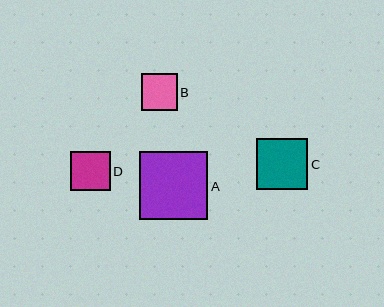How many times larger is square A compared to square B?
Square A is approximately 1.9 times the size of square B.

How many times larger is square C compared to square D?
Square C is approximately 1.3 times the size of square D.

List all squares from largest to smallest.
From largest to smallest: A, C, D, B.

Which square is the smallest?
Square B is the smallest with a size of approximately 36 pixels.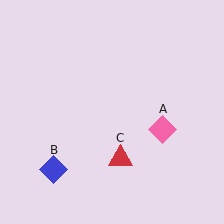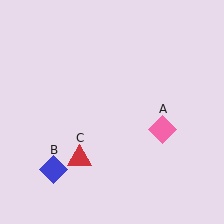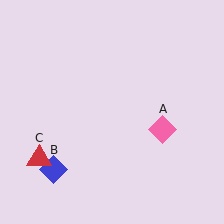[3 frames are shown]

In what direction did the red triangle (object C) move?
The red triangle (object C) moved left.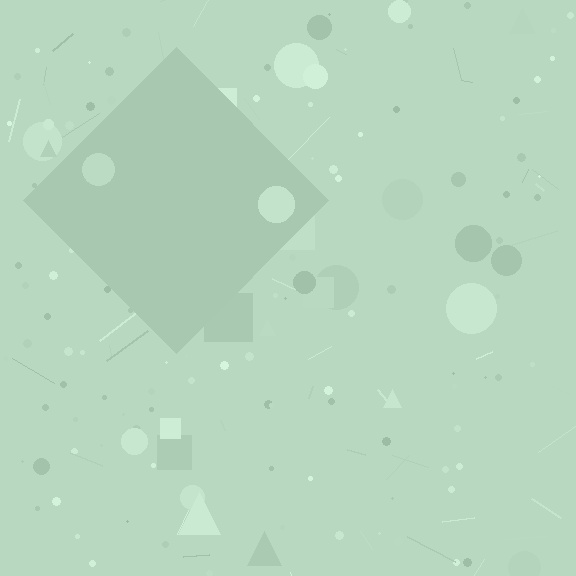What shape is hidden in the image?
A diamond is hidden in the image.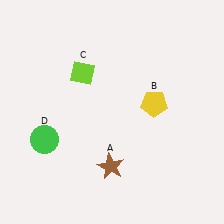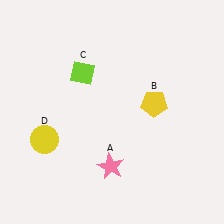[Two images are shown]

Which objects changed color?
A changed from brown to pink. D changed from green to yellow.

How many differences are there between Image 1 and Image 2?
There are 2 differences between the two images.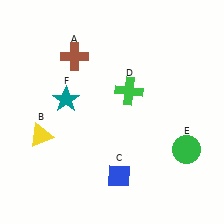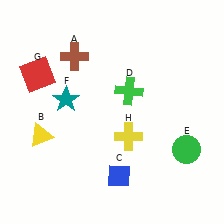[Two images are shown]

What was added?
A red square (G), a yellow cross (H) were added in Image 2.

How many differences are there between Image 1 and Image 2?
There are 2 differences between the two images.